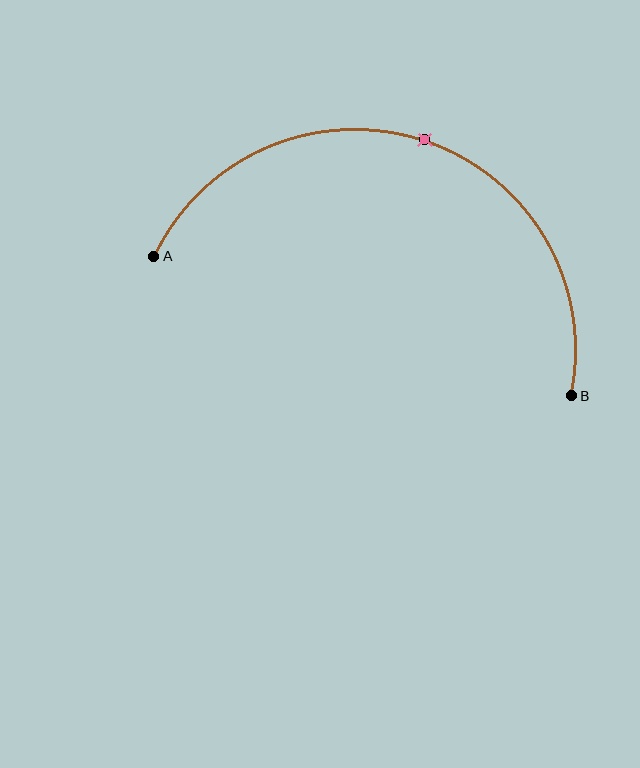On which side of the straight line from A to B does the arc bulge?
The arc bulges above the straight line connecting A and B.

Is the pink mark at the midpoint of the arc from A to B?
Yes. The pink mark lies on the arc at equal arc-length from both A and B — it is the arc midpoint.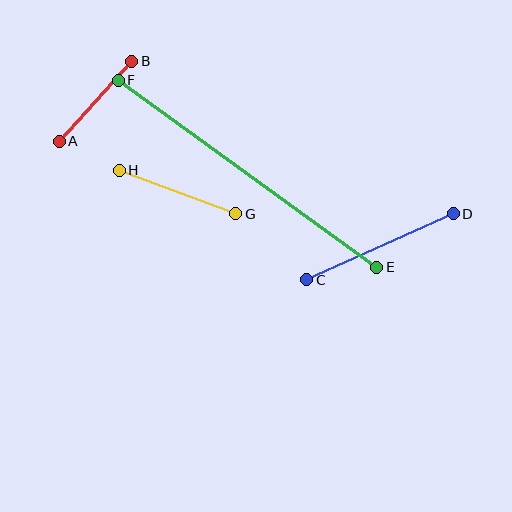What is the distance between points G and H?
The distance is approximately 124 pixels.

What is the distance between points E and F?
The distance is approximately 319 pixels.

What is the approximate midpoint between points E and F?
The midpoint is at approximately (248, 174) pixels.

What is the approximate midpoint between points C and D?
The midpoint is at approximately (380, 247) pixels.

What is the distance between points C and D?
The distance is approximately 160 pixels.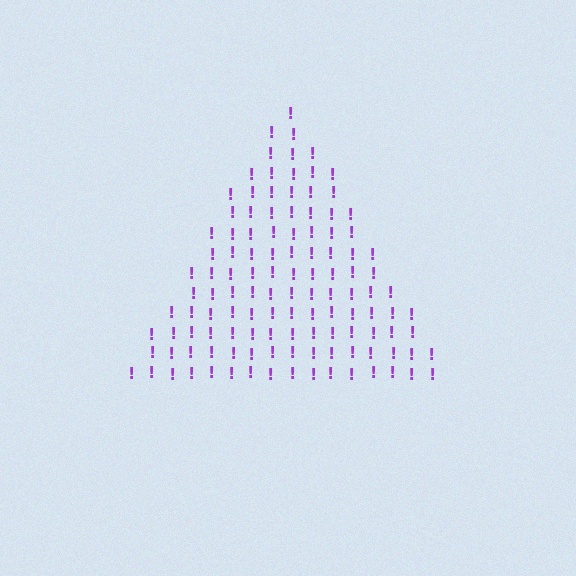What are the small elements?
The small elements are exclamation marks.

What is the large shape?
The large shape is a triangle.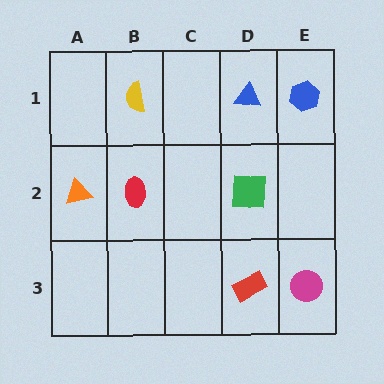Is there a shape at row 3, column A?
No, that cell is empty.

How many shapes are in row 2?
3 shapes.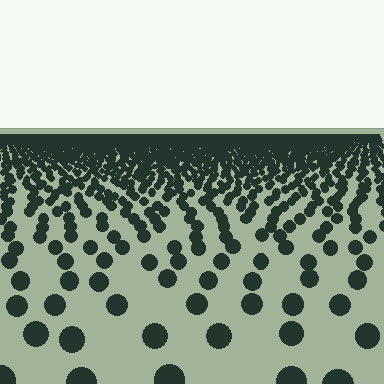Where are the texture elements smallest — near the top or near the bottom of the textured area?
Near the top.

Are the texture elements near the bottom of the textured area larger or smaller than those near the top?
Larger. Near the bottom, elements are closer to the viewer and appear at a bigger on-screen size.